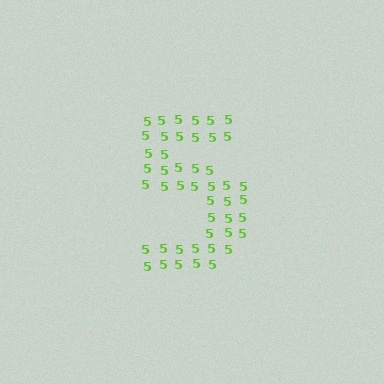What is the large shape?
The large shape is the digit 5.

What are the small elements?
The small elements are digit 5's.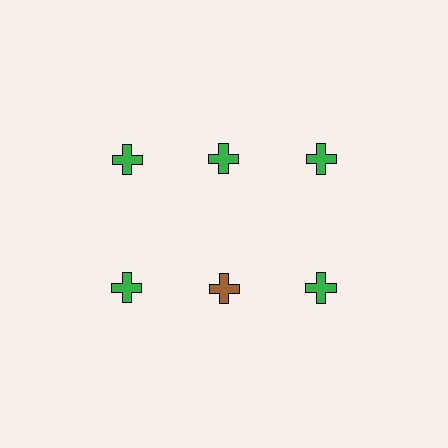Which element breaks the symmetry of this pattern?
The brown cross in the second row, second from left column breaks the symmetry. All other shapes are green crosses.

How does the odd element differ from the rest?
It has a different color: brown instead of green.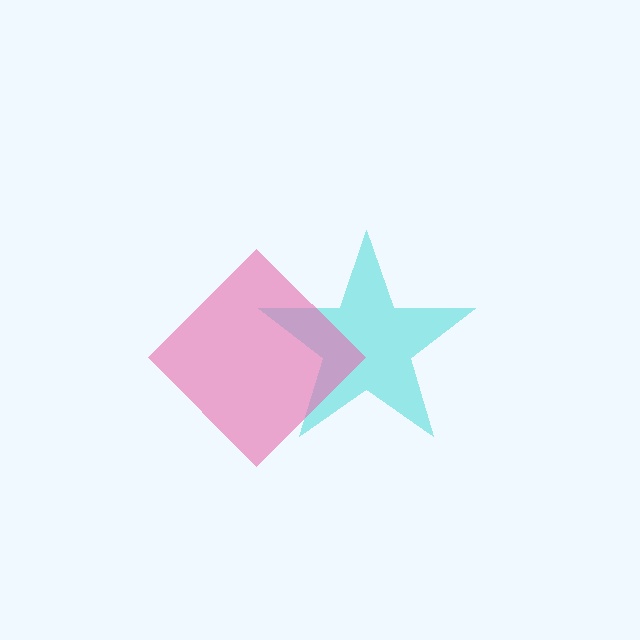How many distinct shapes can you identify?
There are 2 distinct shapes: a cyan star, a pink diamond.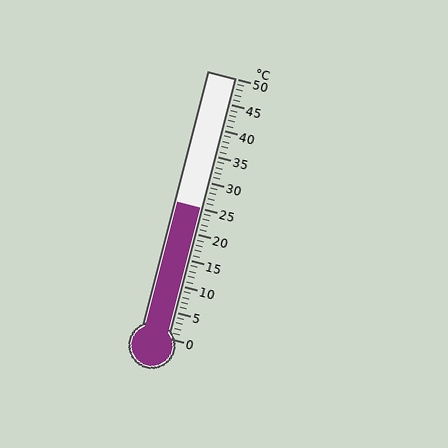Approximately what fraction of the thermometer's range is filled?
The thermometer is filled to approximately 50% of its range.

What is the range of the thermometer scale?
The thermometer scale ranges from 0°C to 50°C.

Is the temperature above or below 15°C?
The temperature is above 15°C.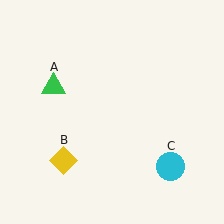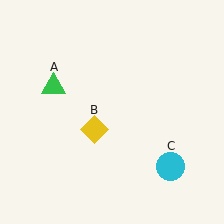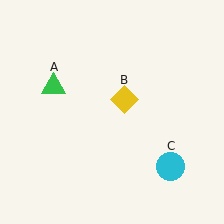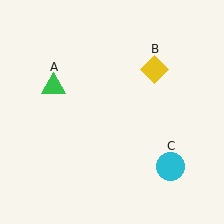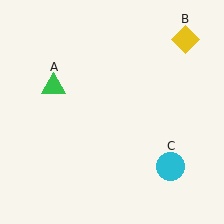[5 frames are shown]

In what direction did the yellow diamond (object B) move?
The yellow diamond (object B) moved up and to the right.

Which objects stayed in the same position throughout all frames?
Green triangle (object A) and cyan circle (object C) remained stationary.